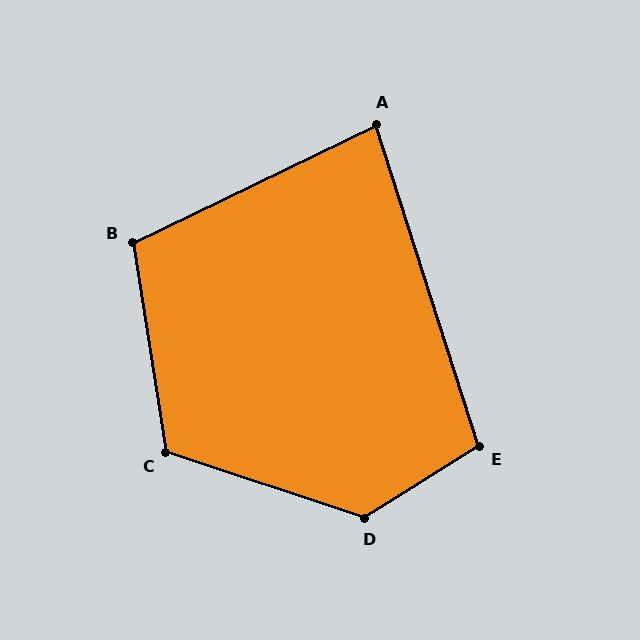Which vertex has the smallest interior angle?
A, at approximately 82 degrees.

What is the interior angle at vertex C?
Approximately 117 degrees (obtuse).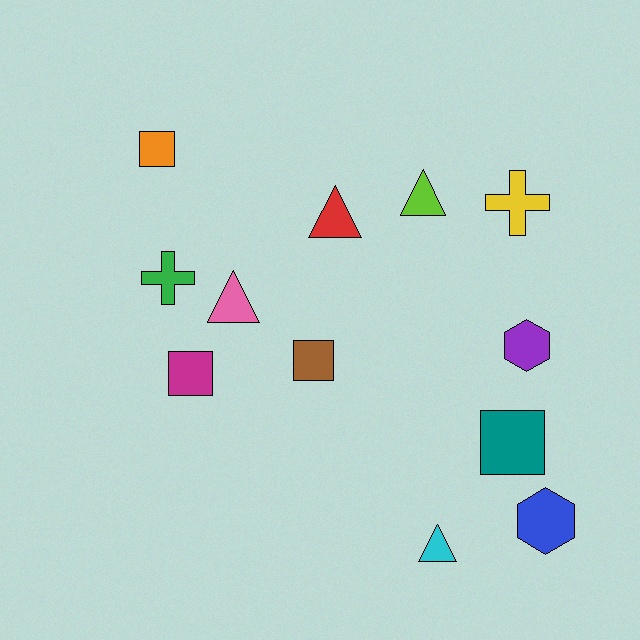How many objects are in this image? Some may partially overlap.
There are 12 objects.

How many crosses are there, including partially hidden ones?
There are 2 crosses.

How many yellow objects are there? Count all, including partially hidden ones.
There is 1 yellow object.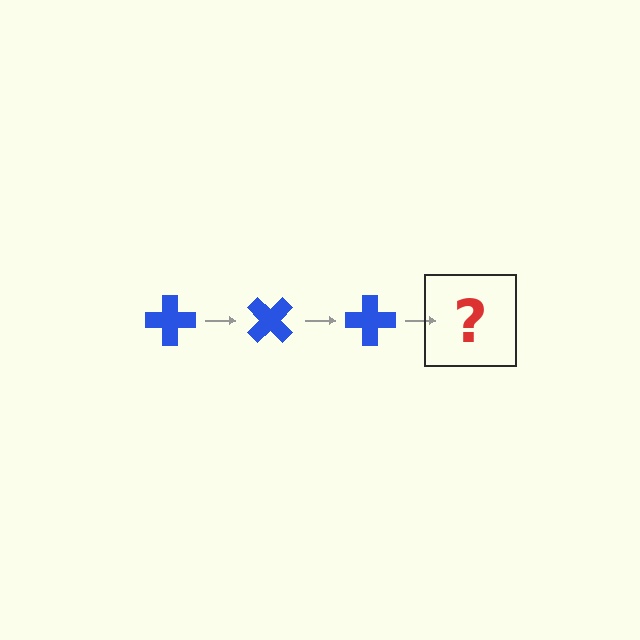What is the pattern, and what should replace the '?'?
The pattern is that the cross rotates 45 degrees each step. The '?' should be a blue cross rotated 135 degrees.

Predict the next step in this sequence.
The next step is a blue cross rotated 135 degrees.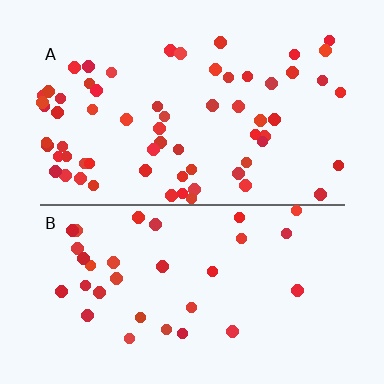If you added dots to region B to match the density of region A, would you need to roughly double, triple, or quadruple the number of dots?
Approximately double.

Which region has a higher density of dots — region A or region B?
A (the top).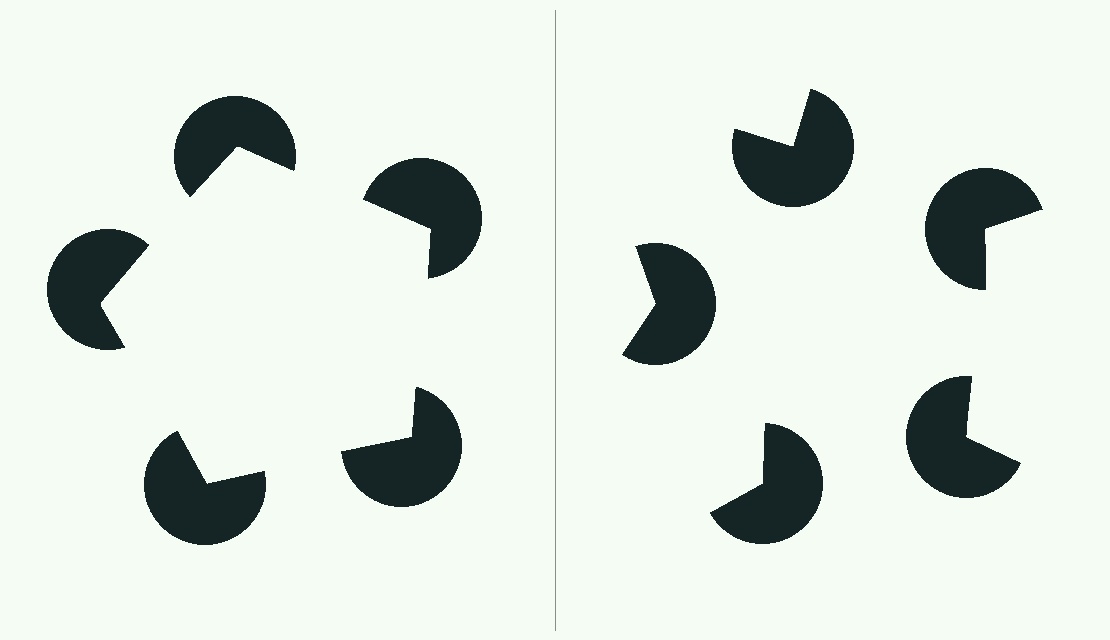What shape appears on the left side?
An illusory pentagon.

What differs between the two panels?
The pac-man discs are positioned identically on both sides; only the wedge orientations differ. On the left they align to a pentagon; on the right they are misaligned.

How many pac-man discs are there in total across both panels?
10 — 5 on each side.